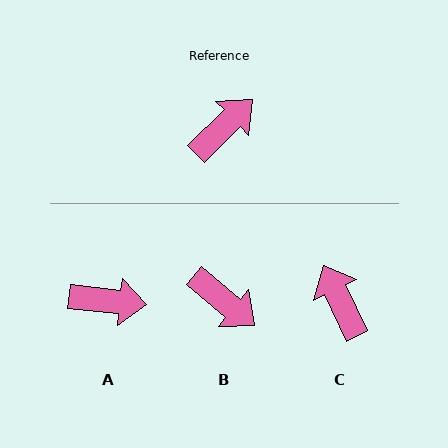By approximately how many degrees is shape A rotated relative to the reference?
Approximately 50 degrees clockwise.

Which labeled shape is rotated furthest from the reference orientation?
B, about 84 degrees away.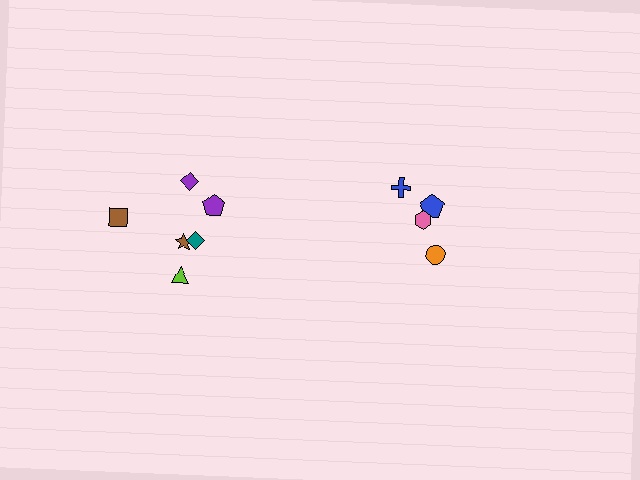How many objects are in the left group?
There are 6 objects.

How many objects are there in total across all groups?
There are 10 objects.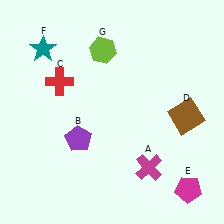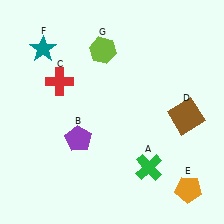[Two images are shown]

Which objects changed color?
A changed from magenta to green. E changed from magenta to orange.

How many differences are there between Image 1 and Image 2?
There are 2 differences between the two images.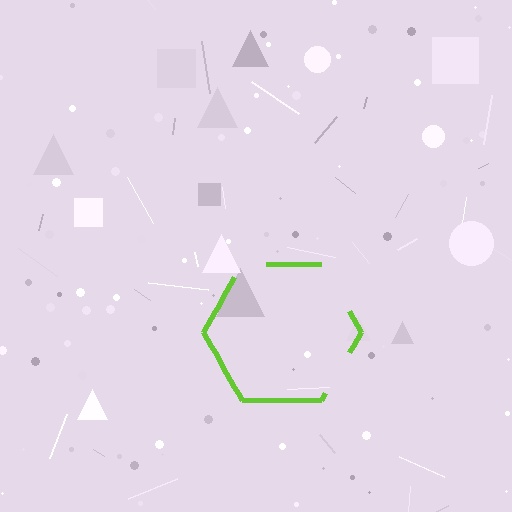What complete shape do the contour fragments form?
The contour fragments form a hexagon.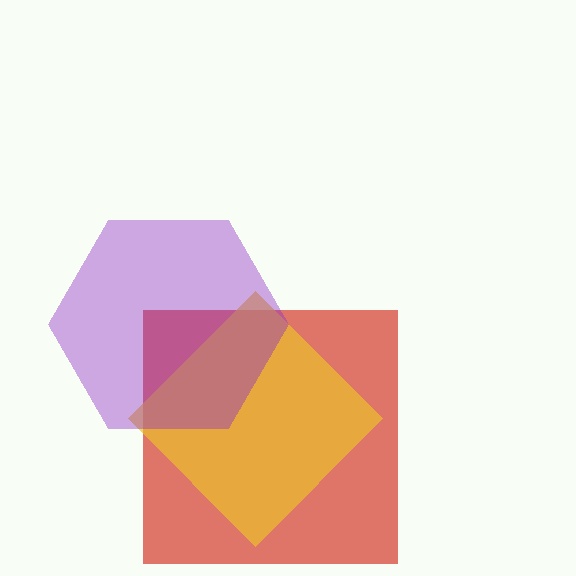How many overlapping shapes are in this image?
There are 3 overlapping shapes in the image.